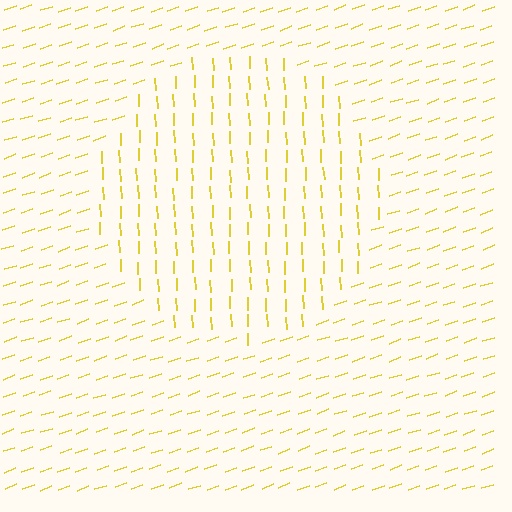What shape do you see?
I see a circle.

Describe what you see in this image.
The image is filled with small yellow line segments. A circle region in the image has lines oriented differently from the surrounding lines, creating a visible texture boundary.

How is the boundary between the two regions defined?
The boundary is defined purely by a change in line orientation (approximately 73 degrees difference). All lines are the same color and thickness.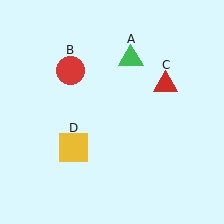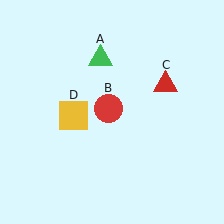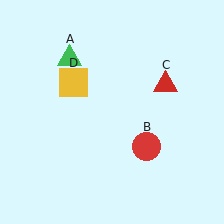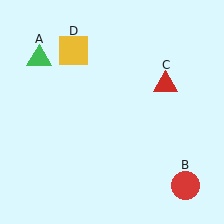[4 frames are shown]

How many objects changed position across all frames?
3 objects changed position: green triangle (object A), red circle (object B), yellow square (object D).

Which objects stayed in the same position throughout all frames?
Red triangle (object C) remained stationary.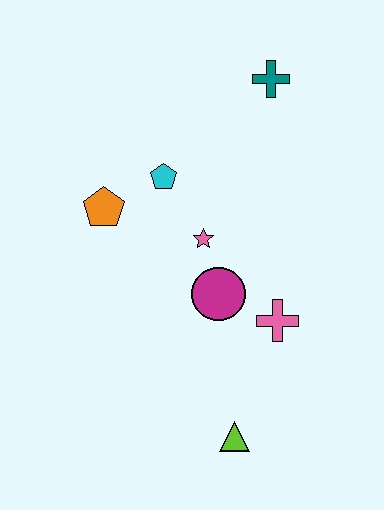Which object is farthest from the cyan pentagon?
The lime triangle is farthest from the cyan pentagon.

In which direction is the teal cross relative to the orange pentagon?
The teal cross is to the right of the orange pentagon.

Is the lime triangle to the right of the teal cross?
No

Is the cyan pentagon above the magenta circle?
Yes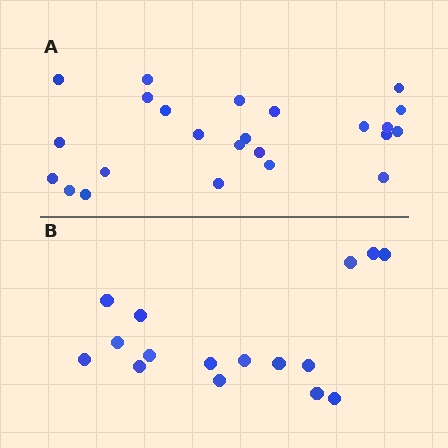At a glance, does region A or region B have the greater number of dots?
Region A (the top region) has more dots.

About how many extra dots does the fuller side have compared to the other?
Region A has roughly 8 or so more dots than region B.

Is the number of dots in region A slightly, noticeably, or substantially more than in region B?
Region A has substantially more. The ratio is roughly 1.5 to 1.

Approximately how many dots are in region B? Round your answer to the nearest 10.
About 20 dots. (The exact count is 16, which rounds to 20.)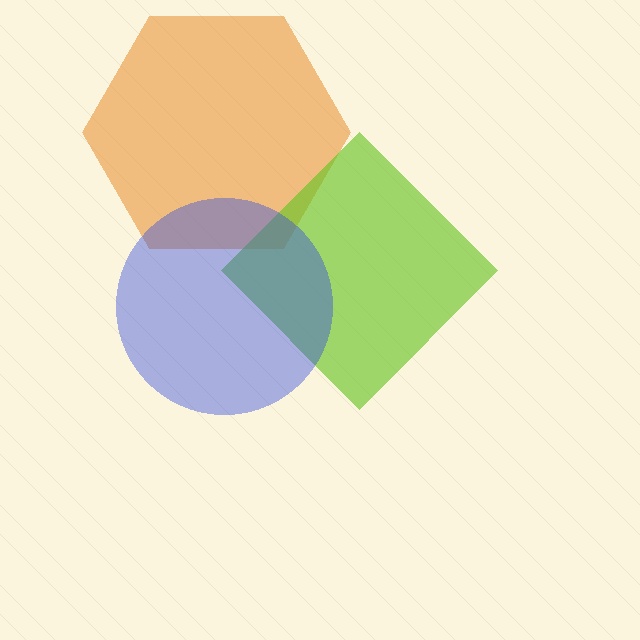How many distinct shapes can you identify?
There are 3 distinct shapes: an orange hexagon, a lime diamond, a blue circle.